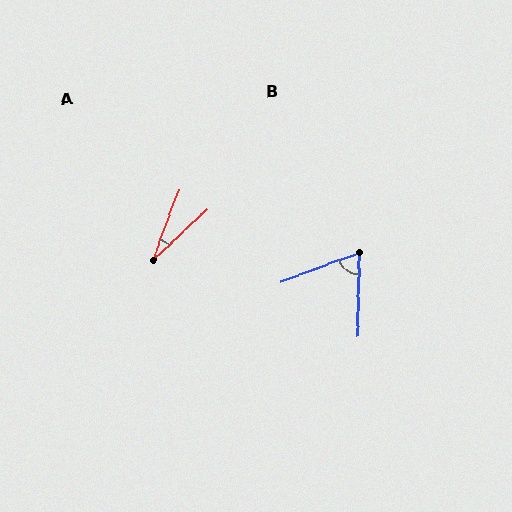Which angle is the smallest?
A, at approximately 27 degrees.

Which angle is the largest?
B, at approximately 68 degrees.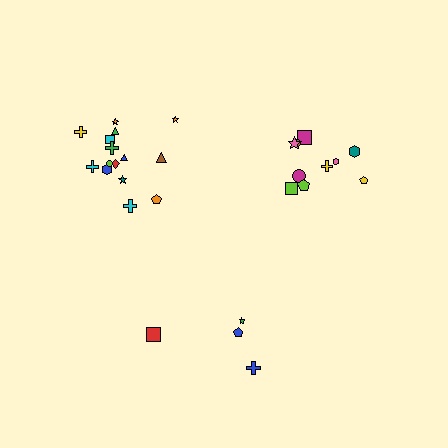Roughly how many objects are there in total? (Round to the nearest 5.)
Roughly 30 objects in total.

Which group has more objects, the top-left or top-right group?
The top-left group.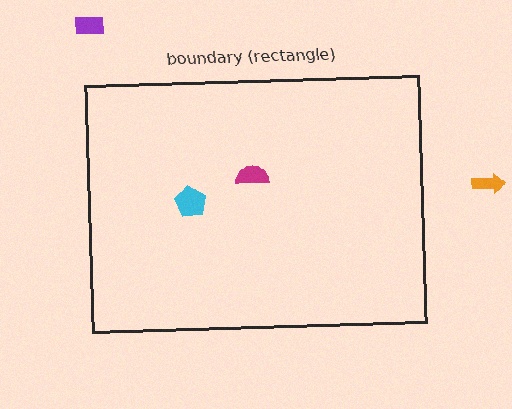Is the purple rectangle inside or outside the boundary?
Outside.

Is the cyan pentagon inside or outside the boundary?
Inside.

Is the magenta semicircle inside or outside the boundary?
Inside.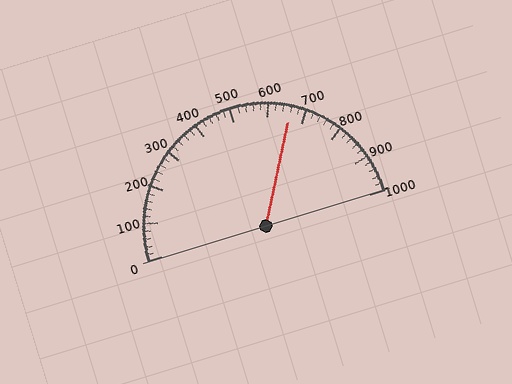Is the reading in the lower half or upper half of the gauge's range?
The reading is in the upper half of the range (0 to 1000).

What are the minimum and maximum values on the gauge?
The gauge ranges from 0 to 1000.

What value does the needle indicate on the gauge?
The needle indicates approximately 660.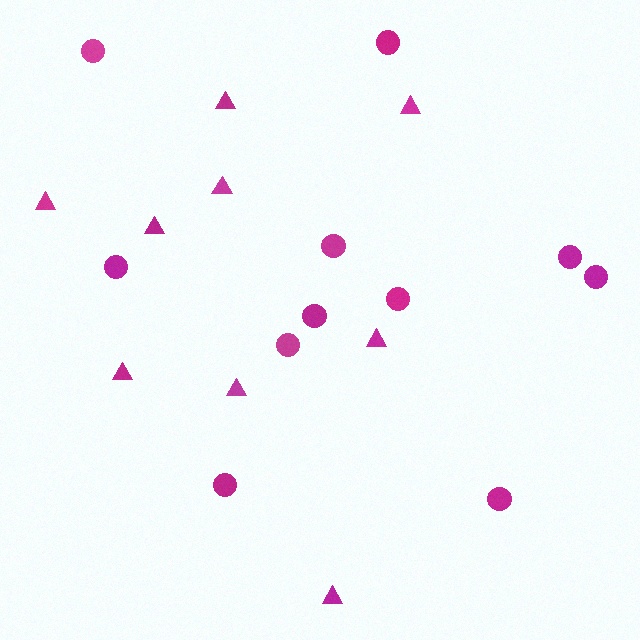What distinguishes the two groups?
There are 2 groups: one group of triangles (9) and one group of circles (11).